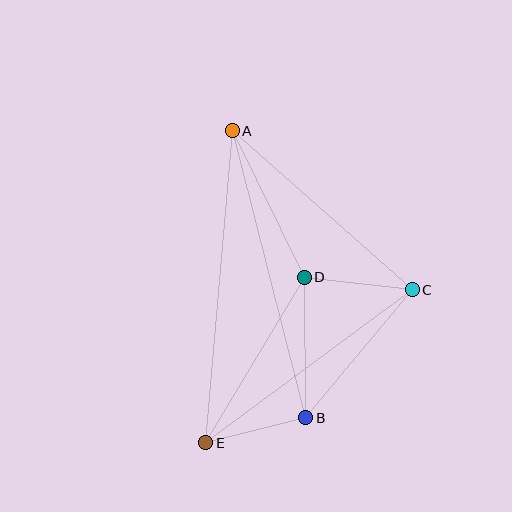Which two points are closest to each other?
Points B and E are closest to each other.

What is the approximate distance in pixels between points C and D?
The distance between C and D is approximately 109 pixels.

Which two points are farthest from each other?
Points A and E are farthest from each other.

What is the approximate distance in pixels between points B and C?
The distance between B and C is approximately 166 pixels.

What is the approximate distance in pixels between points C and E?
The distance between C and E is approximately 257 pixels.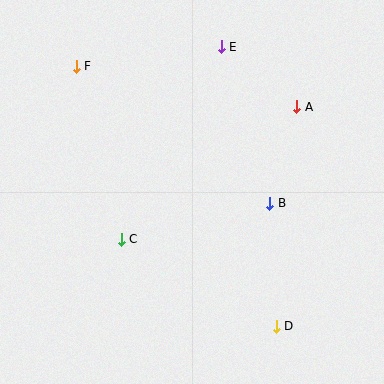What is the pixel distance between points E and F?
The distance between E and F is 146 pixels.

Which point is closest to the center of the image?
Point B at (270, 203) is closest to the center.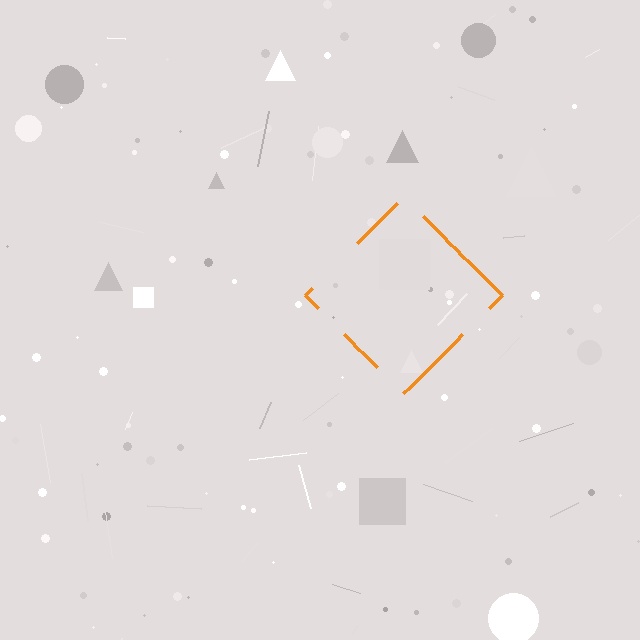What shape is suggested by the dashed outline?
The dashed outline suggests a diamond.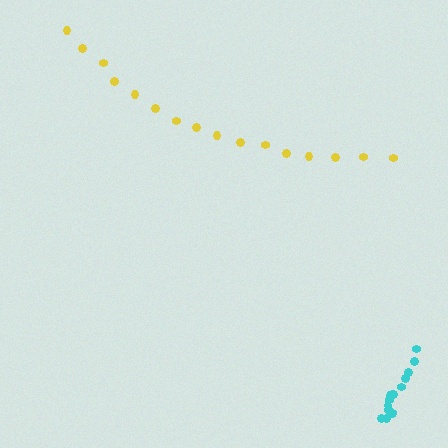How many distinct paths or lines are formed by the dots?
There are 2 distinct paths.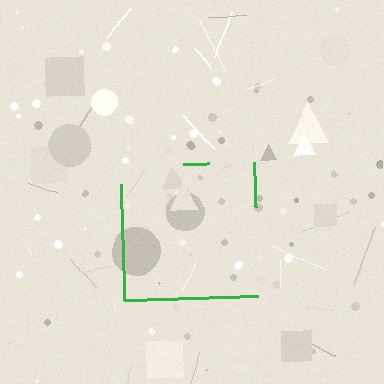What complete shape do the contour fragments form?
The contour fragments form a square.